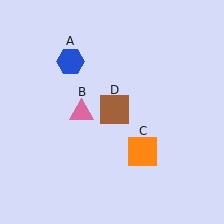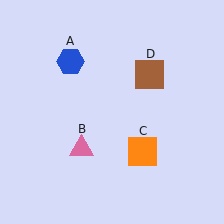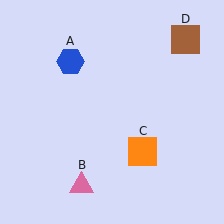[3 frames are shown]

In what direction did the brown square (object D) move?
The brown square (object D) moved up and to the right.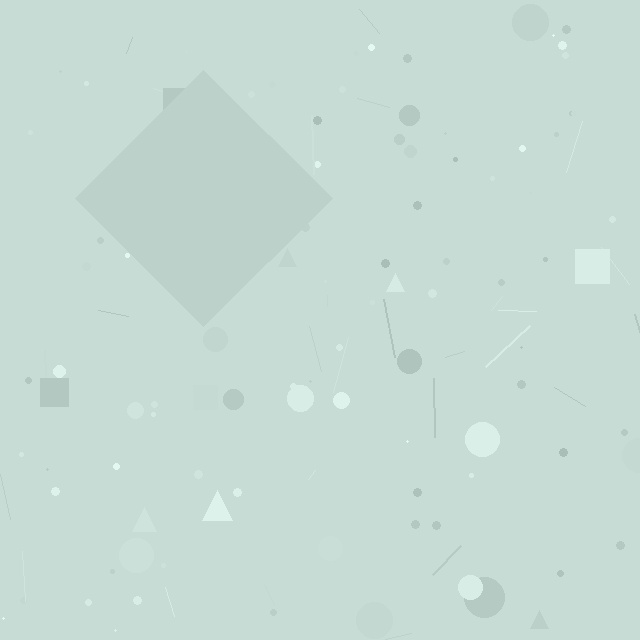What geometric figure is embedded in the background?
A diamond is embedded in the background.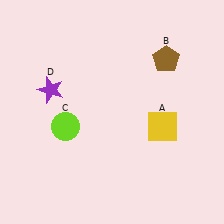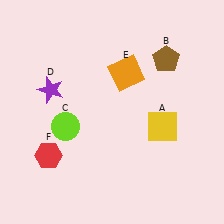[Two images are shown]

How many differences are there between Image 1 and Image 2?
There are 2 differences between the two images.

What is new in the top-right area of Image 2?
An orange square (E) was added in the top-right area of Image 2.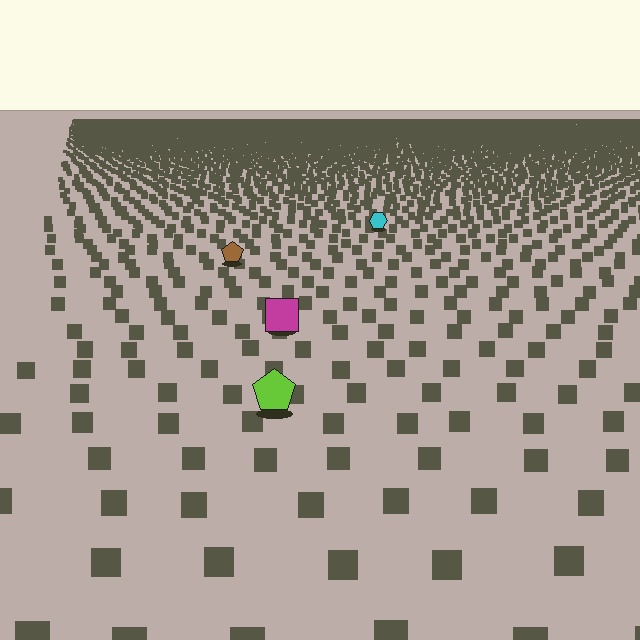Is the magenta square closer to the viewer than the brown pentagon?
Yes. The magenta square is closer — you can tell from the texture gradient: the ground texture is coarser near it.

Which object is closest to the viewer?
The lime pentagon is closest. The texture marks near it are larger and more spread out.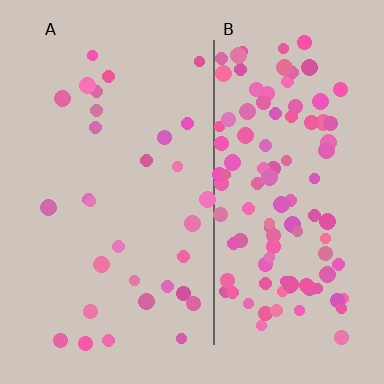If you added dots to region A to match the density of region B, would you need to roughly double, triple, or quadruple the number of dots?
Approximately triple.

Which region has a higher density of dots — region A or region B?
B (the right).